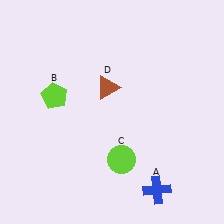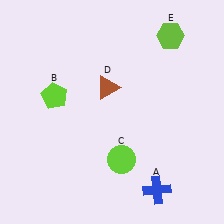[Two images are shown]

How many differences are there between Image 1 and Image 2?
There is 1 difference between the two images.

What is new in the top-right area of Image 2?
A lime hexagon (E) was added in the top-right area of Image 2.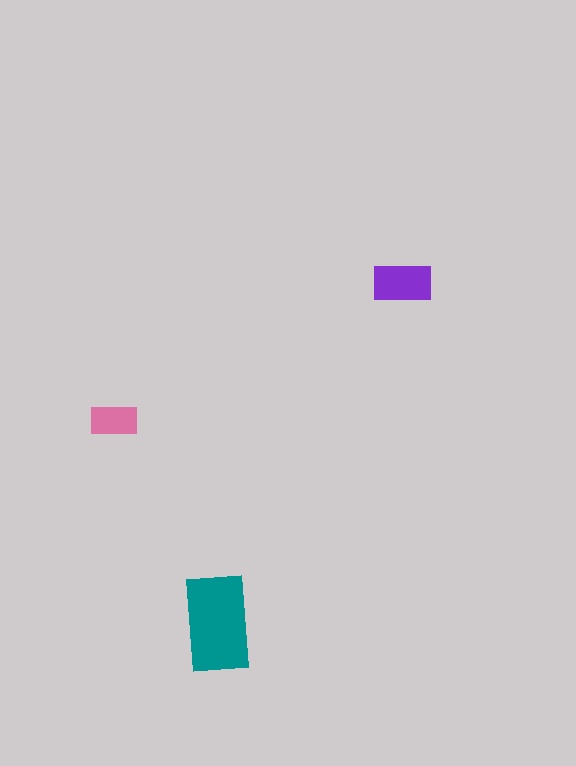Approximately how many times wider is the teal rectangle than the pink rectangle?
About 2 times wider.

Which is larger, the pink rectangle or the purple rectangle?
The purple one.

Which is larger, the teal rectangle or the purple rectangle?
The teal one.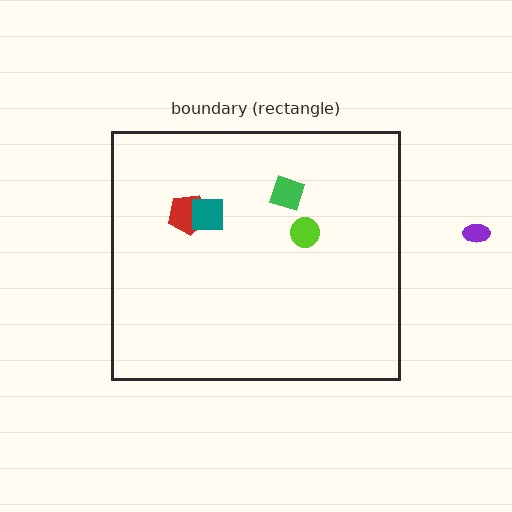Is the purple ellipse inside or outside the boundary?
Outside.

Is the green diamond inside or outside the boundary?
Inside.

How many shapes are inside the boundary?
4 inside, 1 outside.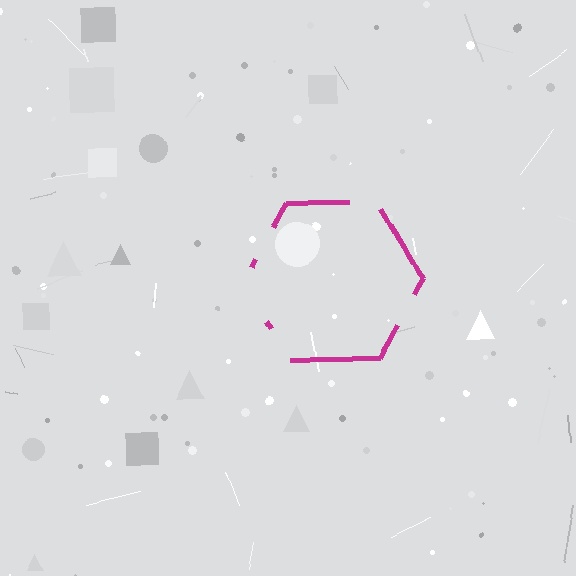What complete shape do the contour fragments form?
The contour fragments form a hexagon.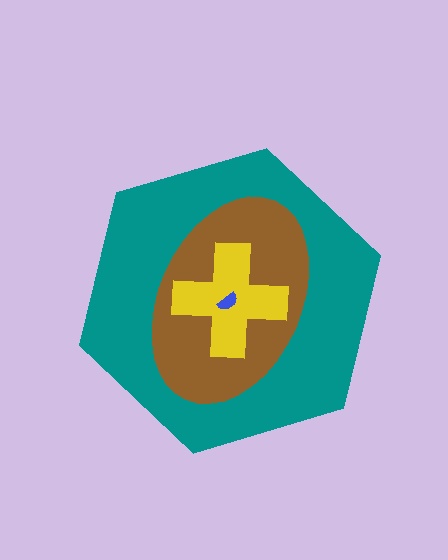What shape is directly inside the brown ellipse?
The yellow cross.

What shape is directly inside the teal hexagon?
The brown ellipse.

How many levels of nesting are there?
4.